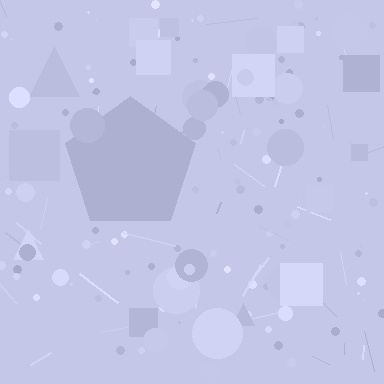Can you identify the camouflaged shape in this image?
The camouflaged shape is a pentagon.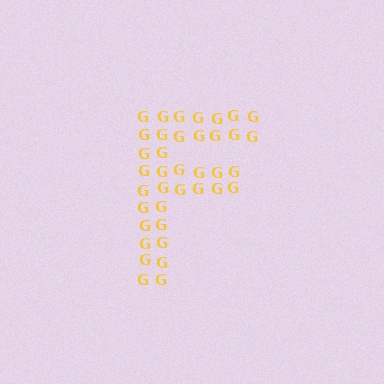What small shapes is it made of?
It is made of small letter G's.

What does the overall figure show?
The overall figure shows the letter F.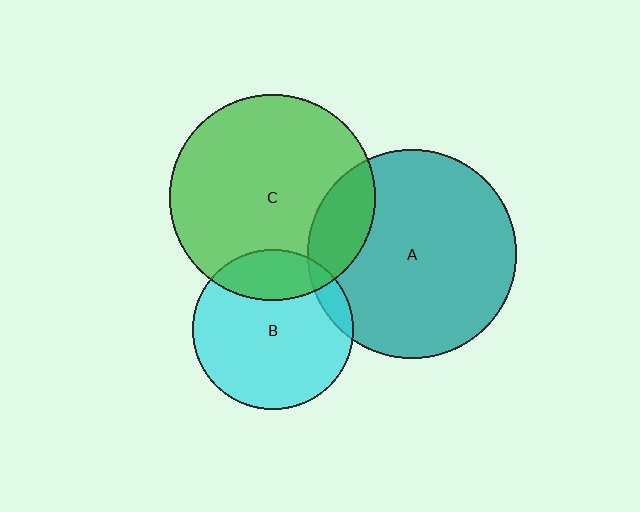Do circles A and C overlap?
Yes.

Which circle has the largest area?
Circle A (teal).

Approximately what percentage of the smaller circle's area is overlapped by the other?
Approximately 15%.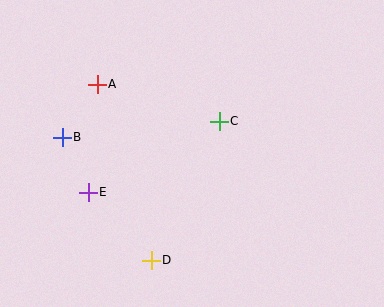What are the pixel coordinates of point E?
Point E is at (88, 192).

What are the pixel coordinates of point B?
Point B is at (62, 137).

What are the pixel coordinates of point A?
Point A is at (97, 84).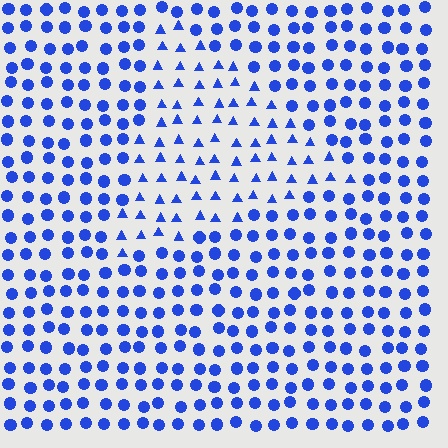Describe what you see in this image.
The image is filled with small blue elements arranged in a uniform grid. A triangle-shaped region contains triangles, while the surrounding area contains circles. The boundary is defined purely by the change in element shape.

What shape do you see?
I see a triangle.